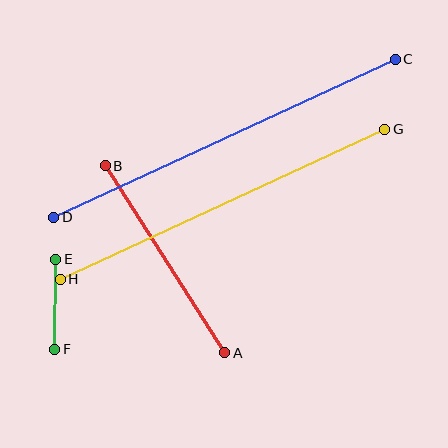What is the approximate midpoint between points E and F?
The midpoint is at approximately (55, 304) pixels.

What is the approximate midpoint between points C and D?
The midpoint is at approximately (225, 138) pixels.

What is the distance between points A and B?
The distance is approximately 222 pixels.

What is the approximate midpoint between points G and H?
The midpoint is at approximately (222, 204) pixels.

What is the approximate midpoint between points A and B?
The midpoint is at approximately (165, 259) pixels.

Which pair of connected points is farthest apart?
Points C and D are farthest apart.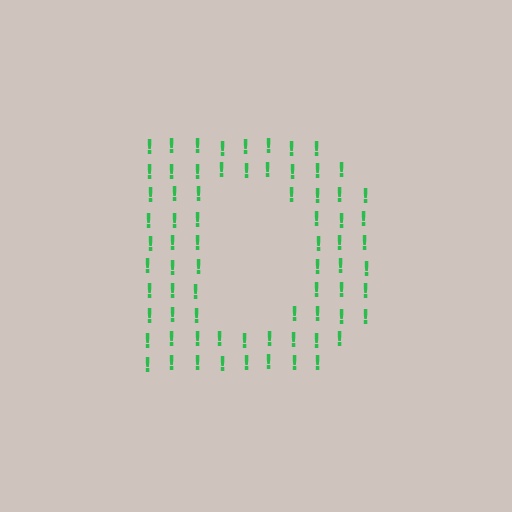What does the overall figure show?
The overall figure shows the letter D.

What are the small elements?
The small elements are exclamation marks.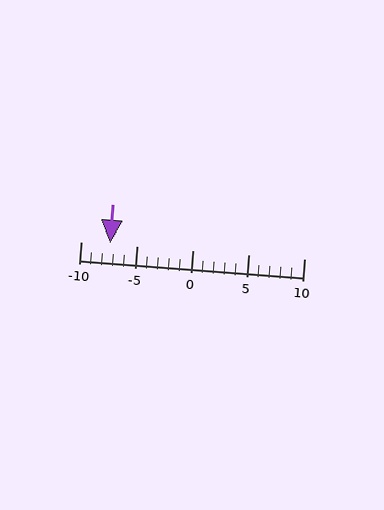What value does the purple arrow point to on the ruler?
The purple arrow points to approximately -7.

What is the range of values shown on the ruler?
The ruler shows values from -10 to 10.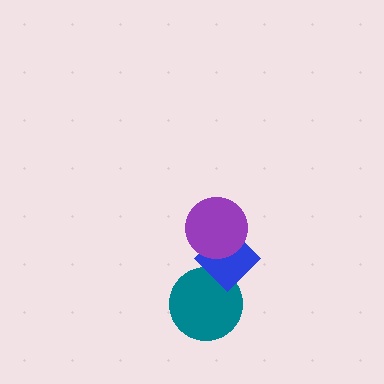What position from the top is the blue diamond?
The blue diamond is 2nd from the top.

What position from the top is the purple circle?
The purple circle is 1st from the top.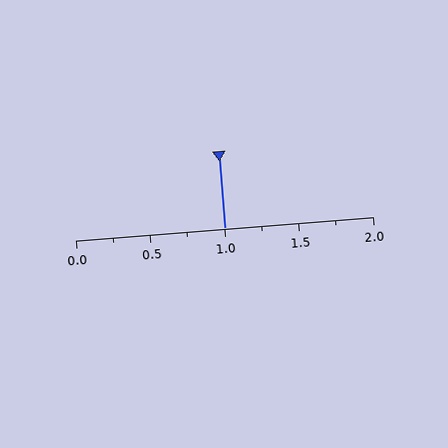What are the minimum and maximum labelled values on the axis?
The axis runs from 0.0 to 2.0.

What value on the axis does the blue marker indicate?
The marker indicates approximately 1.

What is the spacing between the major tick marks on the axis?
The major ticks are spaced 0.5 apart.